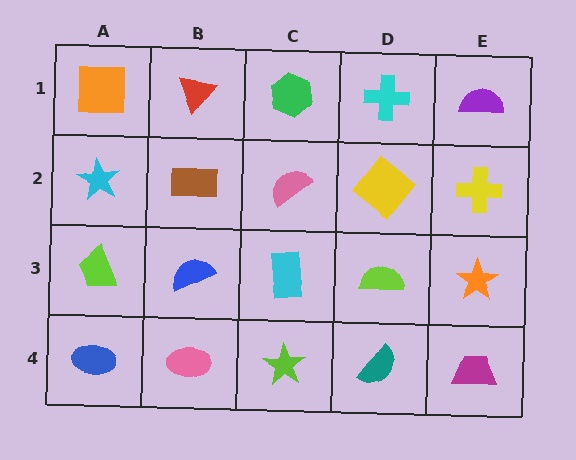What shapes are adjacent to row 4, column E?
An orange star (row 3, column E), a teal semicircle (row 4, column D).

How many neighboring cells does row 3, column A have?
3.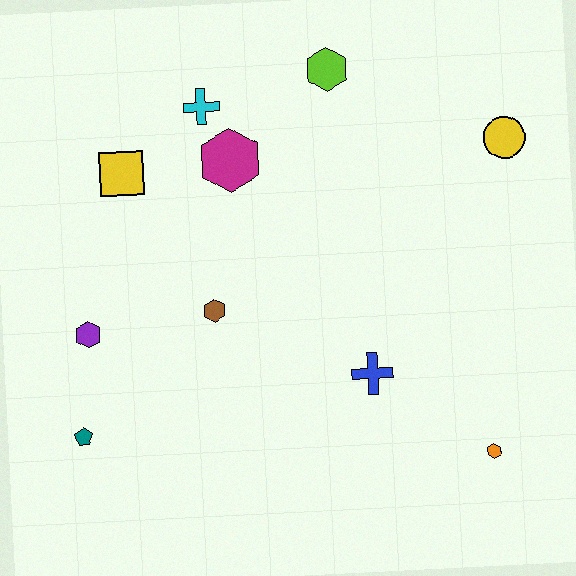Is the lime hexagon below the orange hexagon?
No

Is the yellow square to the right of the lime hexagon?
No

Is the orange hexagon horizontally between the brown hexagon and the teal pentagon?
No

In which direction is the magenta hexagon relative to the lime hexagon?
The magenta hexagon is to the left of the lime hexagon.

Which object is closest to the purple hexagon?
The teal pentagon is closest to the purple hexagon.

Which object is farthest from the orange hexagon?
The yellow square is farthest from the orange hexagon.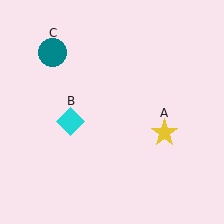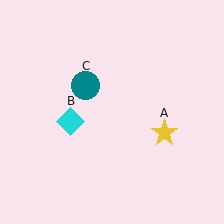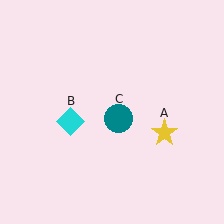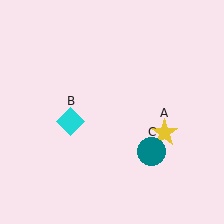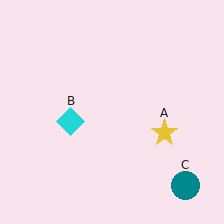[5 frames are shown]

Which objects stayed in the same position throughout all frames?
Yellow star (object A) and cyan diamond (object B) remained stationary.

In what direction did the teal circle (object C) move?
The teal circle (object C) moved down and to the right.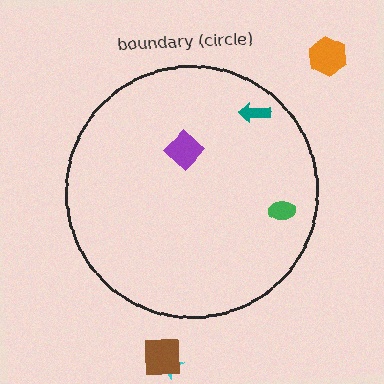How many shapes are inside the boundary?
3 inside, 3 outside.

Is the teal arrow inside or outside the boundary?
Inside.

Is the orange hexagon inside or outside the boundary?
Outside.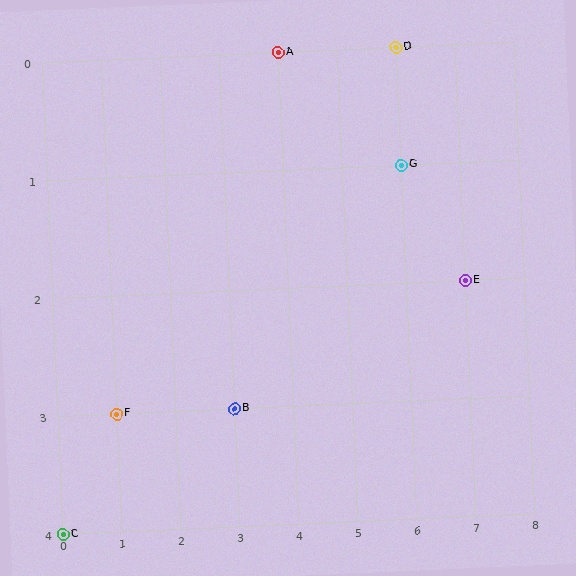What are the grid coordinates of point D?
Point D is at grid coordinates (6, 0).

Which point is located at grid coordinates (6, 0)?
Point D is at (6, 0).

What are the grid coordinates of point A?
Point A is at grid coordinates (4, 0).